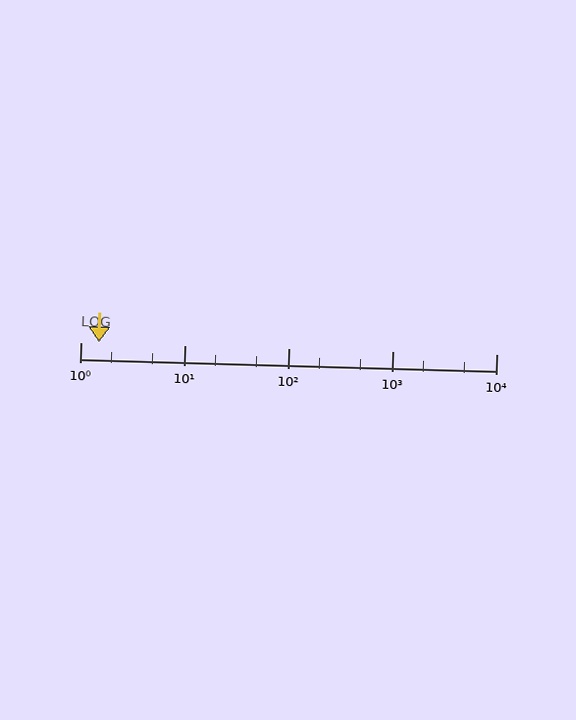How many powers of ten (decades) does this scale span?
The scale spans 4 decades, from 1 to 10000.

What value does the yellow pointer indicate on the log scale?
The pointer indicates approximately 1.5.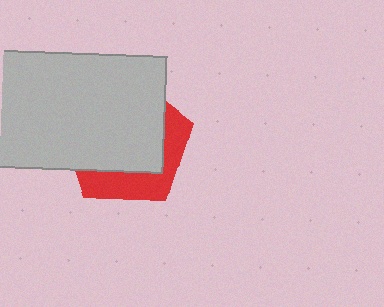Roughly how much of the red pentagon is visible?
A small part of it is visible (roughly 32%).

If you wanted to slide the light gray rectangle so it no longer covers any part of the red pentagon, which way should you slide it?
Slide it toward the upper-left — that is the most direct way to separate the two shapes.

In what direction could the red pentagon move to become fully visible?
The red pentagon could move toward the lower-right. That would shift it out from behind the light gray rectangle entirely.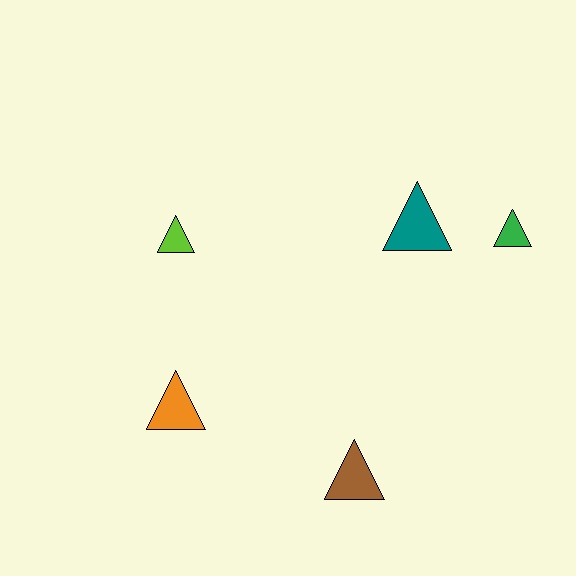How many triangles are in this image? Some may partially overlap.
There are 5 triangles.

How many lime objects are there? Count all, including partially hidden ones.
There is 1 lime object.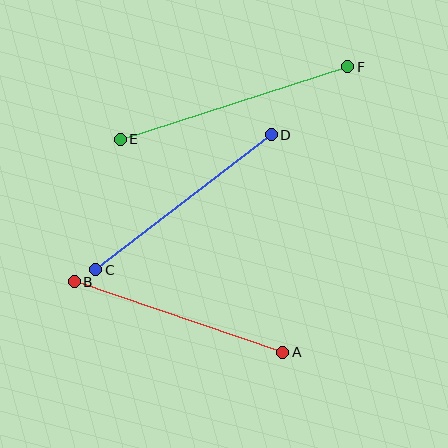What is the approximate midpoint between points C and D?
The midpoint is at approximately (183, 202) pixels.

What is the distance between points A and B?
The distance is approximately 220 pixels.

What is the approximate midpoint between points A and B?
The midpoint is at approximately (179, 317) pixels.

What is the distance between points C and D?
The distance is approximately 221 pixels.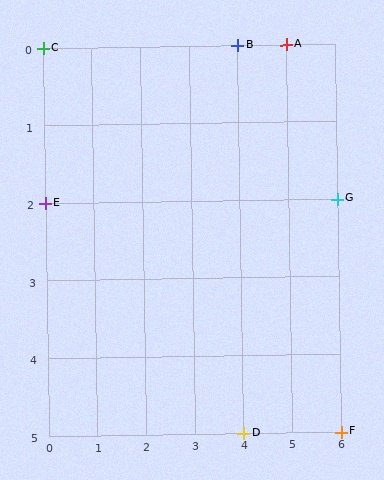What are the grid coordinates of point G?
Point G is at grid coordinates (6, 2).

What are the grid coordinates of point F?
Point F is at grid coordinates (6, 5).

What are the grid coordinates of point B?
Point B is at grid coordinates (4, 0).